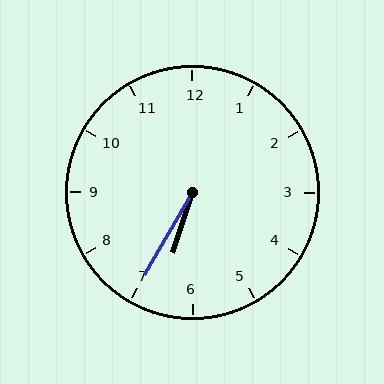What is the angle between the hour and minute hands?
Approximately 12 degrees.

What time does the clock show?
6:35.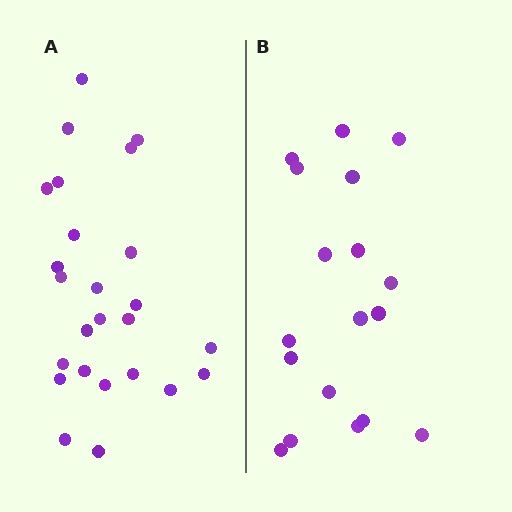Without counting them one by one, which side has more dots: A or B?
Region A (the left region) has more dots.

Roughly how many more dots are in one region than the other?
Region A has roughly 8 or so more dots than region B.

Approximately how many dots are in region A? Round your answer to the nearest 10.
About 20 dots. (The exact count is 25, which rounds to 20.)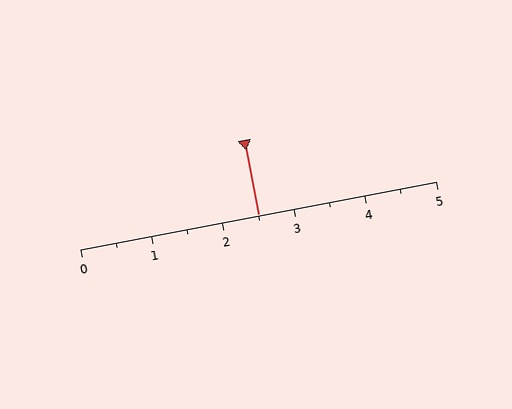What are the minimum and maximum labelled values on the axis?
The axis runs from 0 to 5.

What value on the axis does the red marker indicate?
The marker indicates approximately 2.5.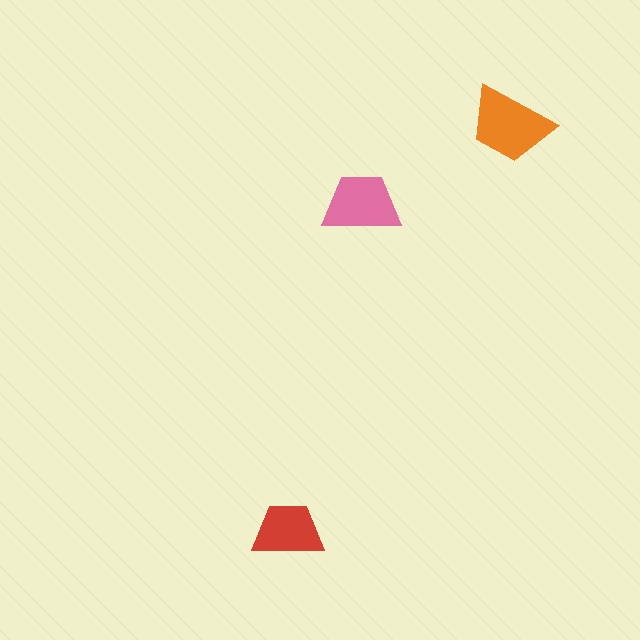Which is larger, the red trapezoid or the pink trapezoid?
The pink one.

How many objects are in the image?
There are 3 objects in the image.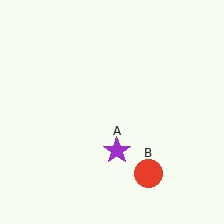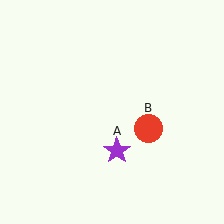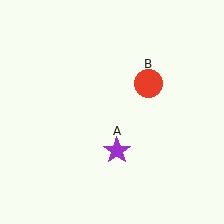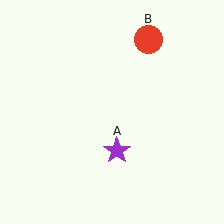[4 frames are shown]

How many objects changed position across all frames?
1 object changed position: red circle (object B).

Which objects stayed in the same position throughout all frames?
Purple star (object A) remained stationary.